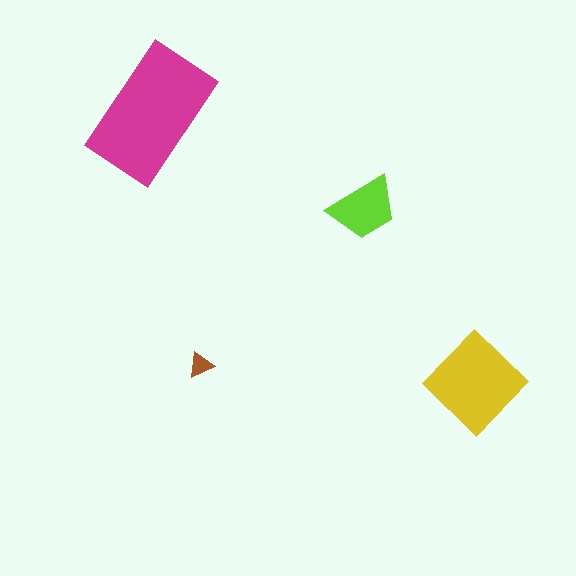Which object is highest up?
The magenta rectangle is topmost.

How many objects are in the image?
There are 4 objects in the image.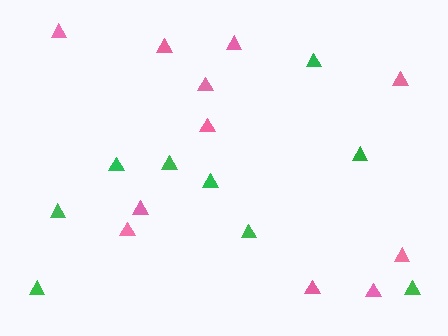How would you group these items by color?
There are 2 groups: one group of green triangles (9) and one group of pink triangles (11).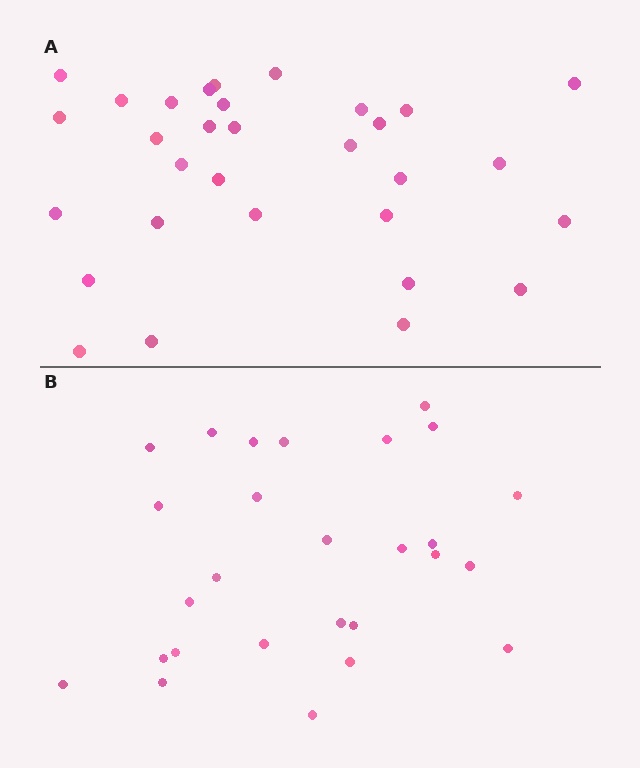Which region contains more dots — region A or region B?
Region A (the top region) has more dots.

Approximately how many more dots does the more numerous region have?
Region A has about 4 more dots than region B.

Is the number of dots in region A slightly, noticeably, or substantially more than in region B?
Region A has only slightly more — the two regions are fairly close. The ratio is roughly 1.1 to 1.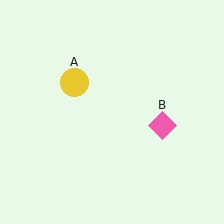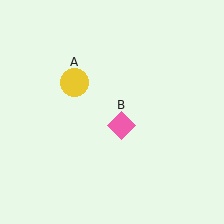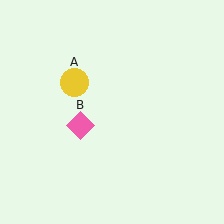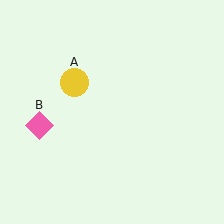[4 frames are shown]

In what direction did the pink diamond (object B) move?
The pink diamond (object B) moved left.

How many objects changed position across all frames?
1 object changed position: pink diamond (object B).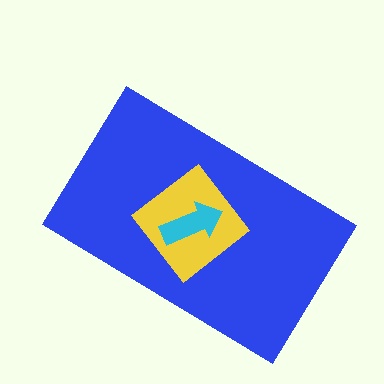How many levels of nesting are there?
3.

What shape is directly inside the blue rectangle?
The yellow diamond.